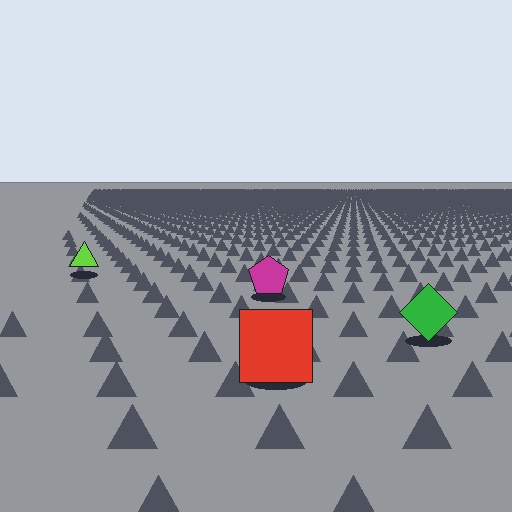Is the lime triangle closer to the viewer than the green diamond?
No. The green diamond is closer — you can tell from the texture gradient: the ground texture is coarser near it.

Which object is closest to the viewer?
The red square is closest. The texture marks near it are larger and more spread out.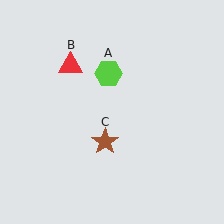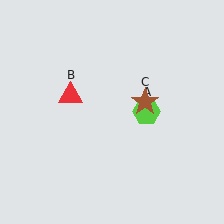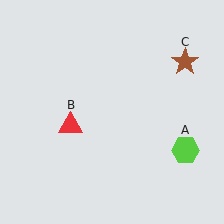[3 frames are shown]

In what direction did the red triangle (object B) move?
The red triangle (object B) moved down.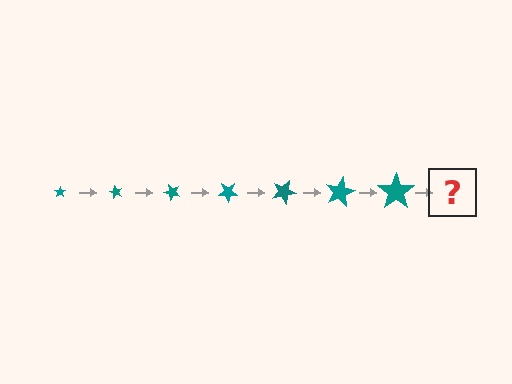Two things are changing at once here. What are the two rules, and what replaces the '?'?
The two rules are that the star grows larger each step and it rotates 60 degrees each step. The '?' should be a star, larger than the previous one and rotated 420 degrees from the start.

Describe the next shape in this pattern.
It should be a star, larger than the previous one and rotated 420 degrees from the start.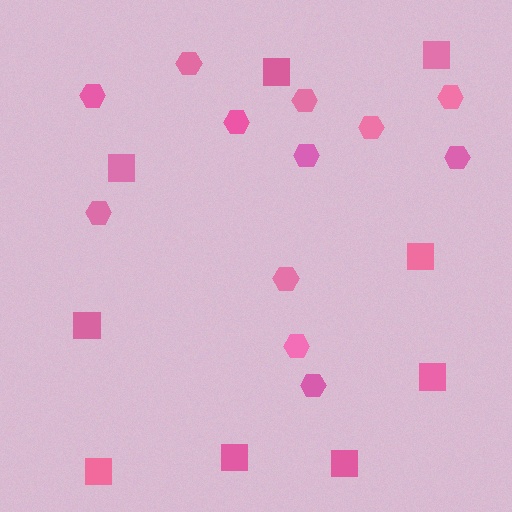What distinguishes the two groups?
There are 2 groups: one group of squares (9) and one group of hexagons (12).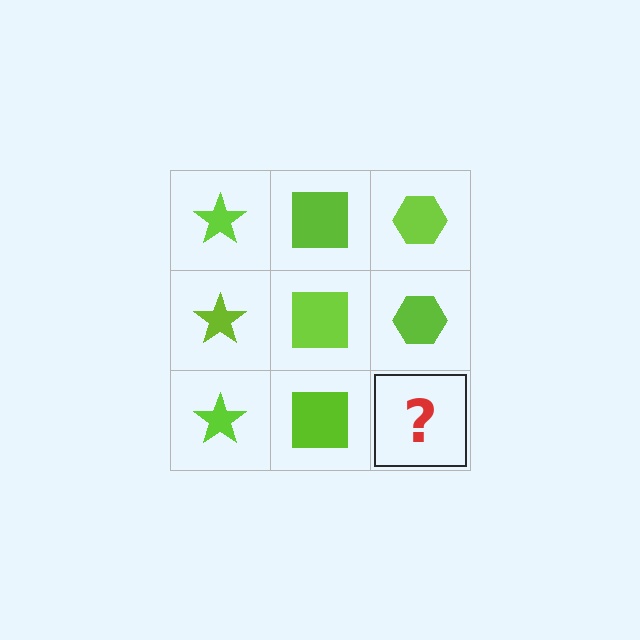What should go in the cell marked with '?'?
The missing cell should contain a lime hexagon.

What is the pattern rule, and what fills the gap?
The rule is that each column has a consistent shape. The gap should be filled with a lime hexagon.